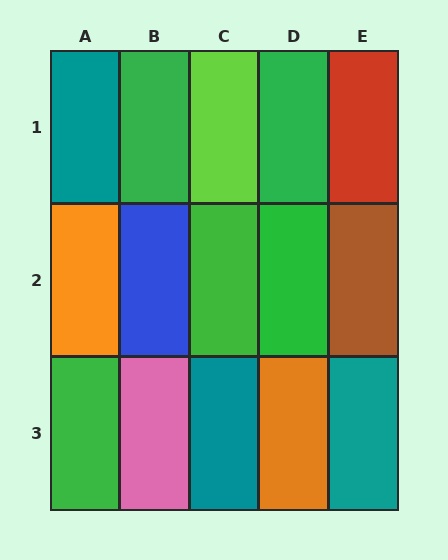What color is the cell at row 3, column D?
Orange.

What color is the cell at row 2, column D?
Green.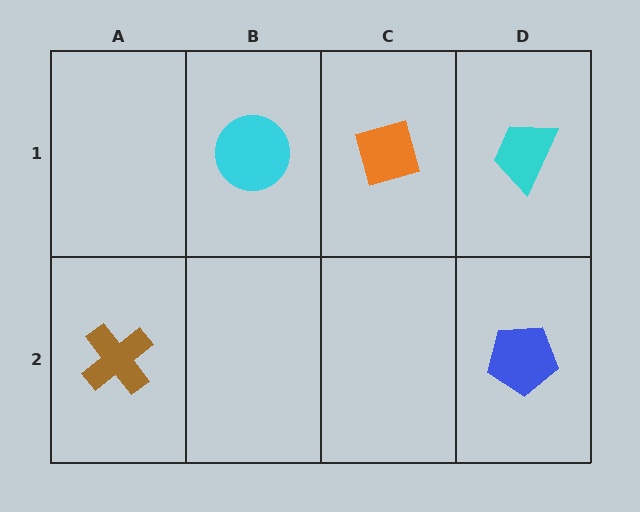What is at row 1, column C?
An orange diamond.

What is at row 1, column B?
A cyan circle.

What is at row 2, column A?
A brown cross.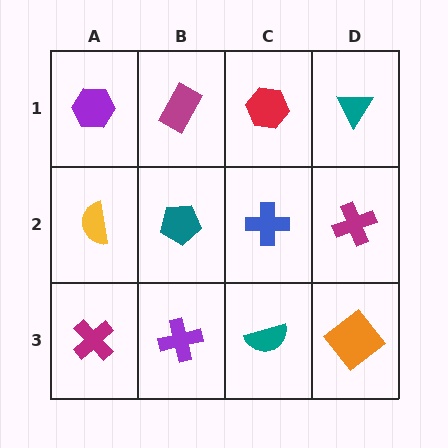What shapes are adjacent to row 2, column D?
A teal triangle (row 1, column D), an orange diamond (row 3, column D), a blue cross (row 2, column C).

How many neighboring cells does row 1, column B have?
3.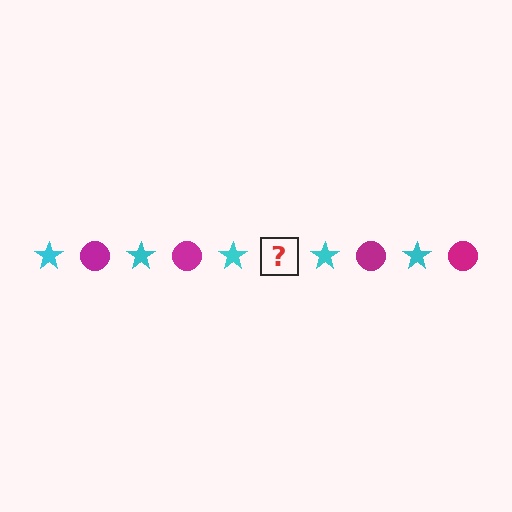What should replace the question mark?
The question mark should be replaced with a magenta circle.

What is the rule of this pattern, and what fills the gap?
The rule is that the pattern alternates between cyan star and magenta circle. The gap should be filled with a magenta circle.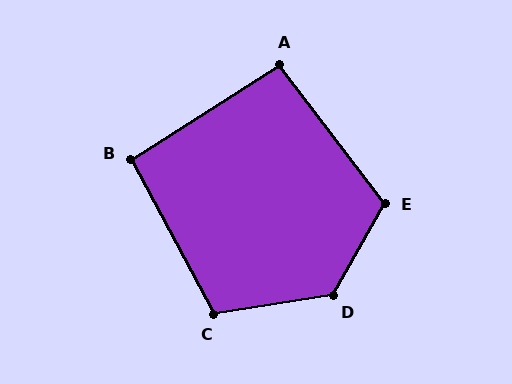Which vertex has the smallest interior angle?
B, at approximately 94 degrees.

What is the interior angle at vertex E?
Approximately 114 degrees (obtuse).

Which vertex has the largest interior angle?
D, at approximately 128 degrees.